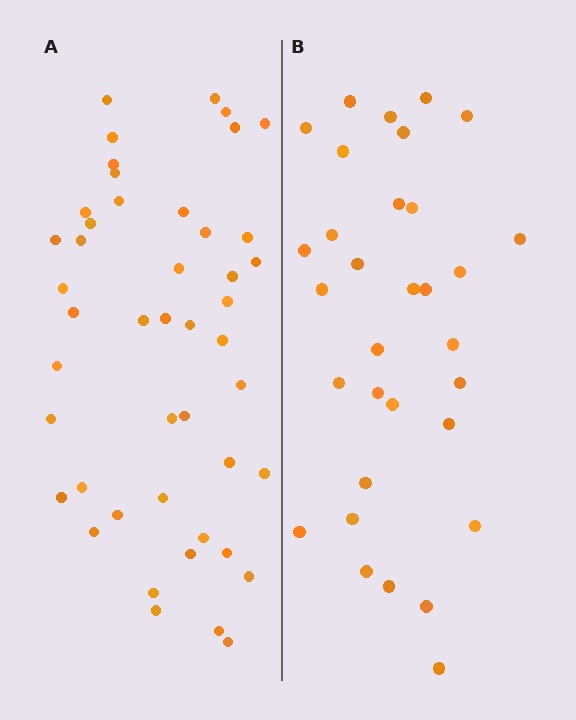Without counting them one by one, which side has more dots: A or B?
Region A (the left region) has more dots.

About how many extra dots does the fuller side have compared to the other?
Region A has approximately 15 more dots than region B.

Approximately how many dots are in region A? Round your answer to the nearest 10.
About 50 dots. (The exact count is 46, which rounds to 50.)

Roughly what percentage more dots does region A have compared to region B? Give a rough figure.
About 45% more.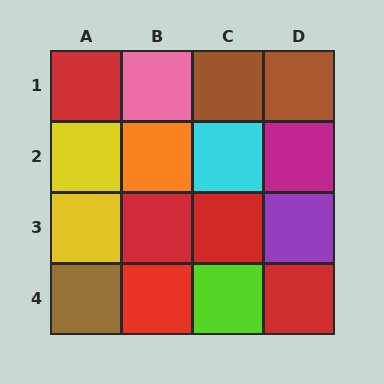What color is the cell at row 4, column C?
Lime.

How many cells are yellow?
2 cells are yellow.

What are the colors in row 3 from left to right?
Yellow, red, red, purple.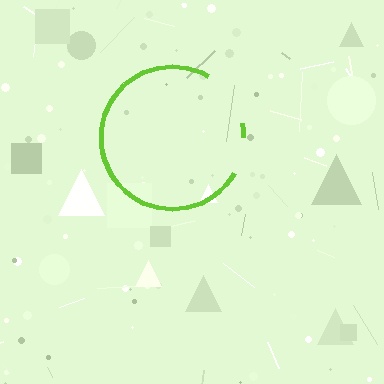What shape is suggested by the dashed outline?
The dashed outline suggests a circle.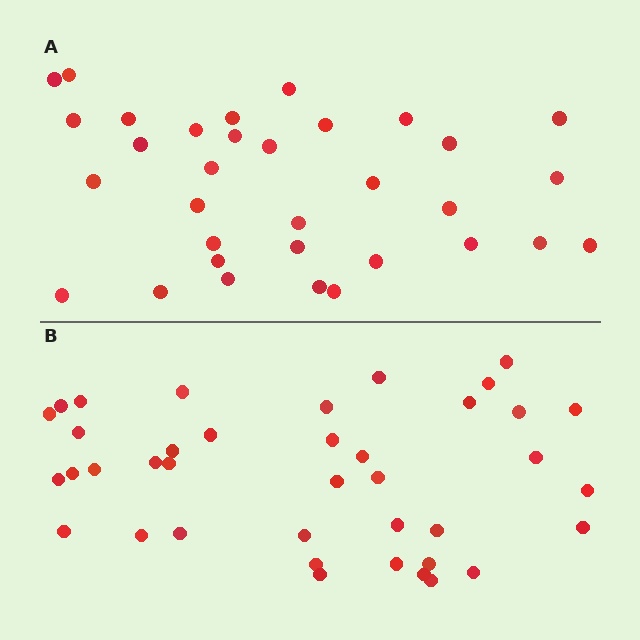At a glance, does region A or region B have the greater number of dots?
Region B (the bottom region) has more dots.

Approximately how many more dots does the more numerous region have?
Region B has about 6 more dots than region A.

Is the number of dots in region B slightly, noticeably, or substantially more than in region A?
Region B has only slightly more — the two regions are fairly close. The ratio is roughly 1.2 to 1.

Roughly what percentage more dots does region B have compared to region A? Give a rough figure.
About 20% more.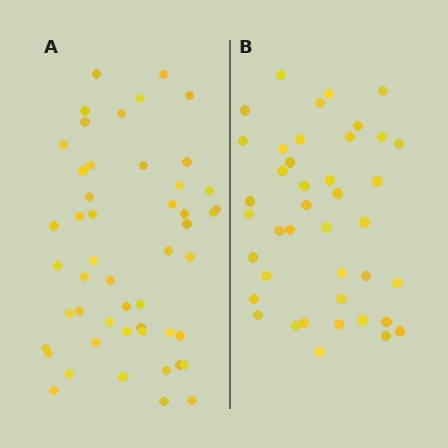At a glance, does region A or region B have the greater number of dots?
Region A (the left region) has more dots.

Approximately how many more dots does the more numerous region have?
Region A has roughly 8 or so more dots than region B.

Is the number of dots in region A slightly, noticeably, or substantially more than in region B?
Region A has only slightly more — the two regions are fairly close. The ratio is roughly 1.2 to 1.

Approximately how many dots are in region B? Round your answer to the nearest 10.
About 40 dots. (The exact count is 41, which rounds to 40.)